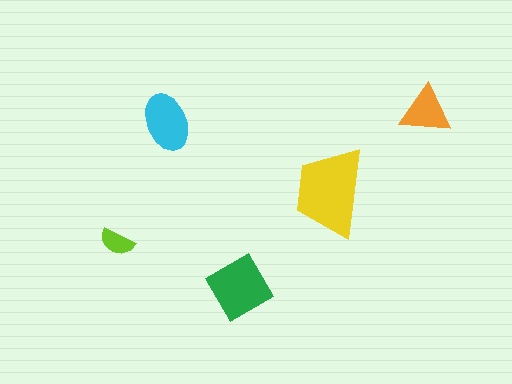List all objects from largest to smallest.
The yellow trapezoid, the green diamond, the cyan ellipse, the orange triangle, the lime semicircle.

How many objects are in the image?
There are 5 objects in the image.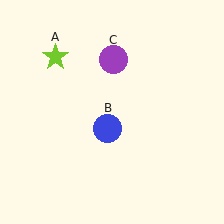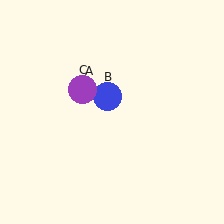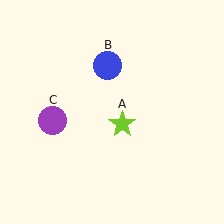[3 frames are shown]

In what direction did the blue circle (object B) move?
The blue circle (object B) moved up.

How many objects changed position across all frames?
3 objects changed position: lime star (object A), blue circle (object B), purple circle (object C).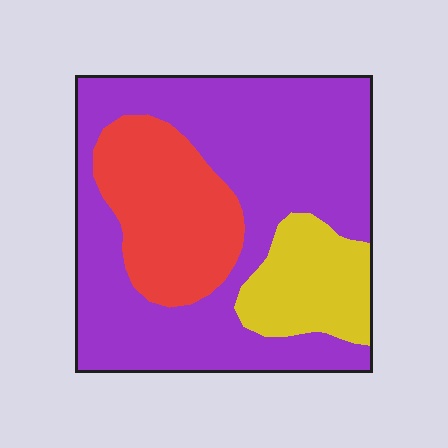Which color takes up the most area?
Purple, at roughly 60%.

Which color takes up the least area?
Yellow, at roughly 15%.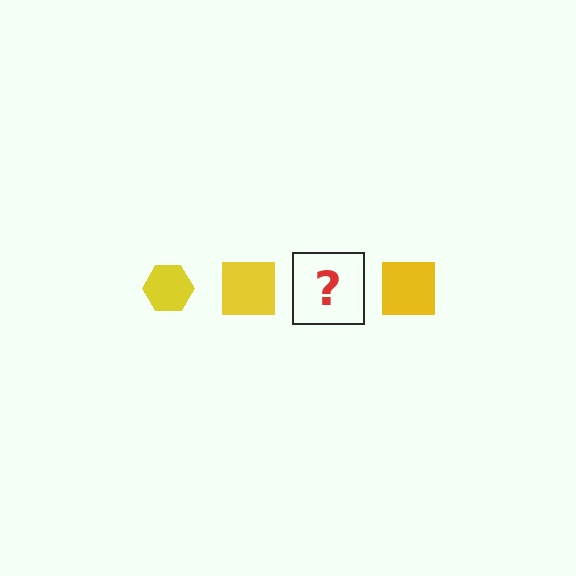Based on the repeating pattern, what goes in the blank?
The blank should be a yellow hexagon.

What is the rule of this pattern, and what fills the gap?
The rule is that the pattern cycles through hexagon, square shapes in yellow. The gap should be filled with a yellow hexagon.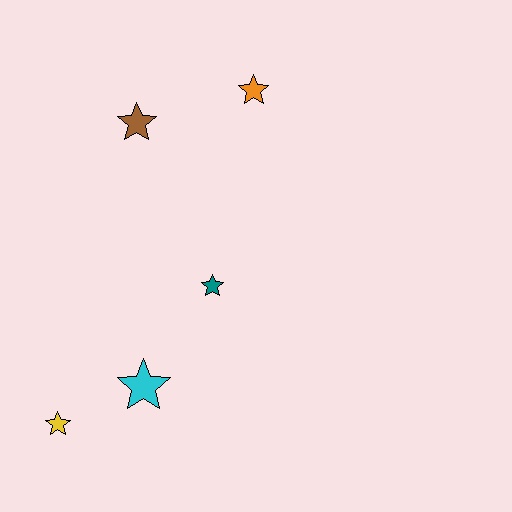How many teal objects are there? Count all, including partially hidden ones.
There is 1 teal object.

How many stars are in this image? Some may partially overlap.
There are 5 stars.